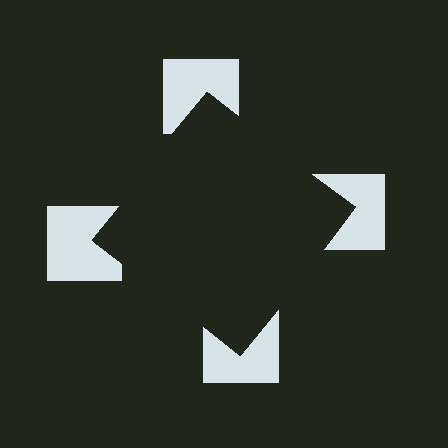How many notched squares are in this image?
There are 4 — one at each vertex of the illusory square.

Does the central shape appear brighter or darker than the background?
It typically appears slightly darker than the background, even though no actual brightness change is drawn.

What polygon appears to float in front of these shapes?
An illusory square — its edges are inferred from the aligned wedge cuts in the notched squares, not physically drawn.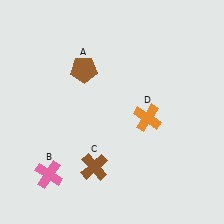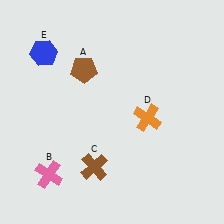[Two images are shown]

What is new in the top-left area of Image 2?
A blue hexagon (E) was added in the top-left area of Image 2.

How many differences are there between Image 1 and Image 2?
There is 1 difference between the two images.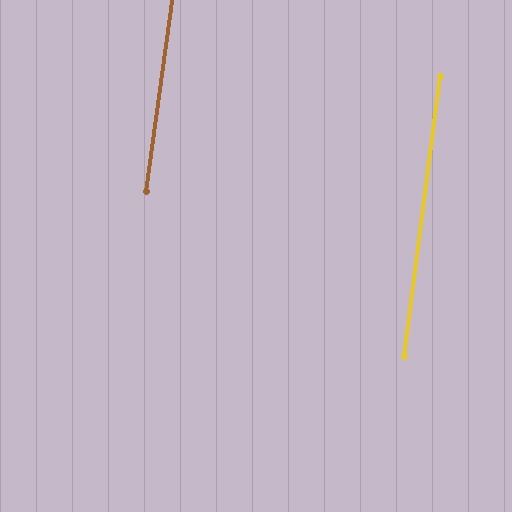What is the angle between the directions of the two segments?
Approximately 0 degrees.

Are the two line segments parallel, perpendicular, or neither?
Parallel — their directions differ by only 0.5°.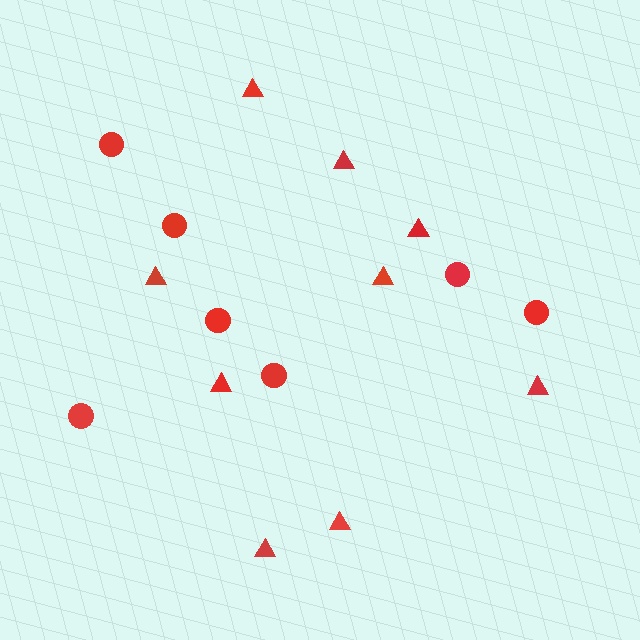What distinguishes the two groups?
There are 2 groups: one group of circles (7) and one group of triangles (9).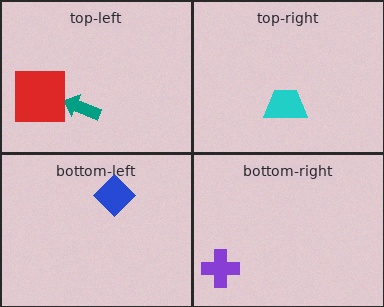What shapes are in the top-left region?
The teal arrow, the red square.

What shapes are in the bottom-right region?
The purple cross.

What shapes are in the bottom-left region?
The blue diamond.